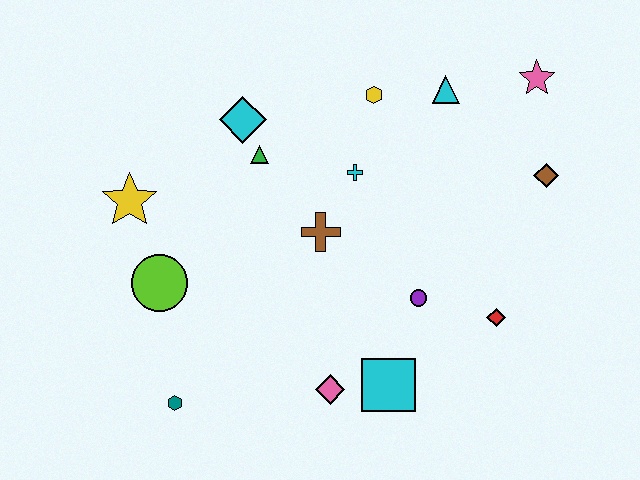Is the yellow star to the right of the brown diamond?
No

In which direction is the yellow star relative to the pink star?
The yellow star is to the left of the pink star.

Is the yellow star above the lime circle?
Yes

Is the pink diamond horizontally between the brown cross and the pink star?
Yes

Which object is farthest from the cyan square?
The pink star is farthest from the cyan square.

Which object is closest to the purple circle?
The red diamond is closest to the purple circle.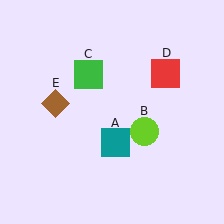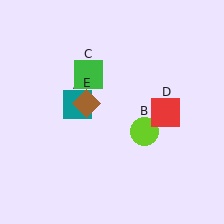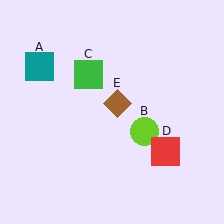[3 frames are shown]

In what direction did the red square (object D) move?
The red square (object D) moved down.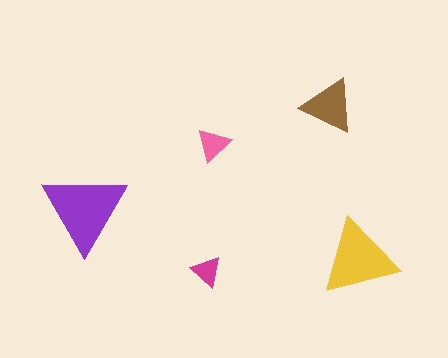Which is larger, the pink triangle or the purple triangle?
The purple one.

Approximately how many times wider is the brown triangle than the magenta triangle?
About 2 times wider.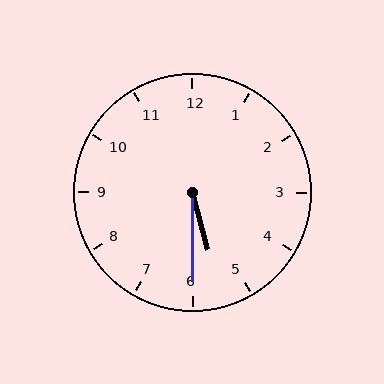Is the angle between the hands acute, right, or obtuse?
It is acute.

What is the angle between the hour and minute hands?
Approximately 15 degrees.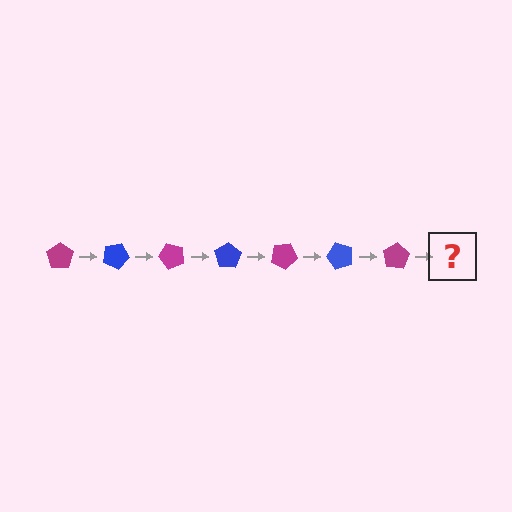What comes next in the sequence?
The next element should be a blue pentagon, rotated 175 degrees from the start.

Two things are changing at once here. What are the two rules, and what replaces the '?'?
The two rules are that it rotates 25 degrees each step and the color cycles through magenta and blue. The '?' should be a blue pentagon, rotated 175 degrees from the start.